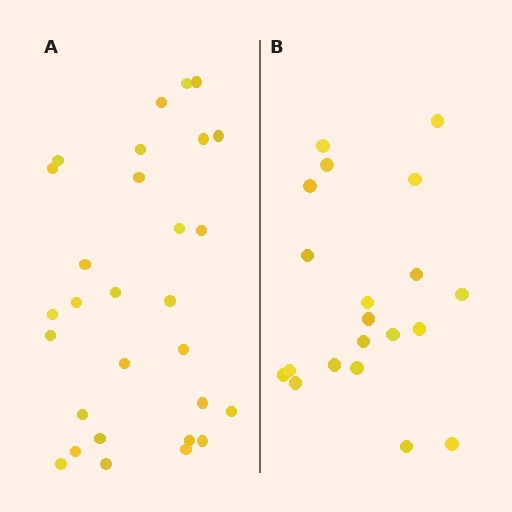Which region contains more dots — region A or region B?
Region A (the left region) has more dots.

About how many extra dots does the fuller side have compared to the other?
Region A has roughly 8 or so more dots than region B.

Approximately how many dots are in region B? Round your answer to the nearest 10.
About 20 dots.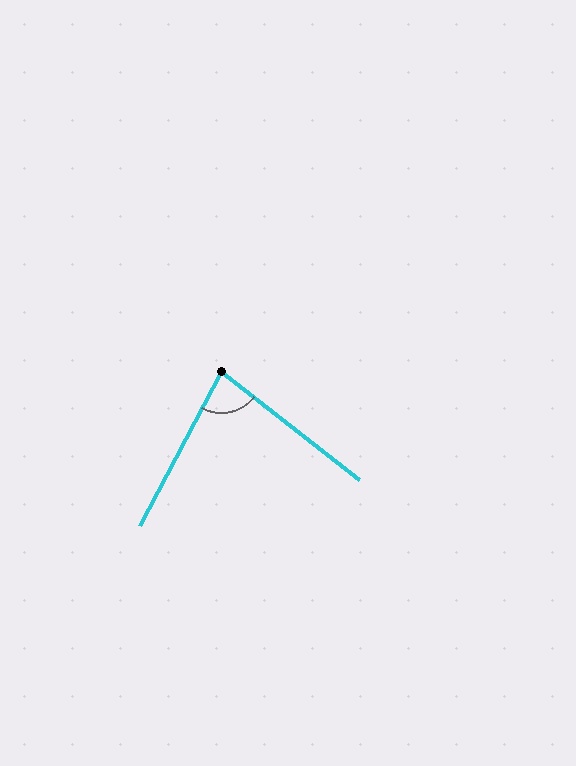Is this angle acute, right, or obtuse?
It is acute.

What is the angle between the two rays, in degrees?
Approximately 80 degrees.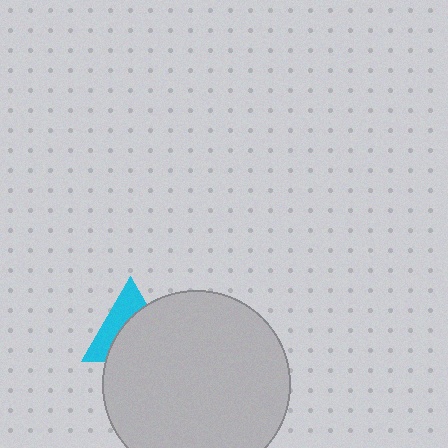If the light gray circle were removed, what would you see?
You would see the complete cyan triangle.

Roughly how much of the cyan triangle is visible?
A small part of it is visible (roughly 42%).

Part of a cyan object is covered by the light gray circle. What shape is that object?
It is a triangle.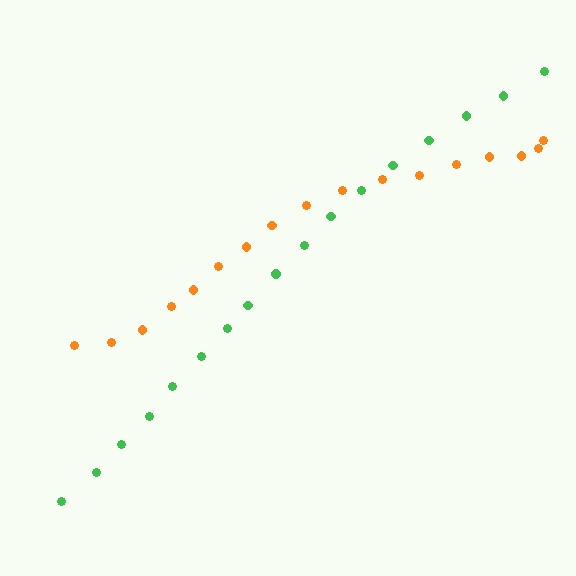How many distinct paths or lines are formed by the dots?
There are 2 distinct paths.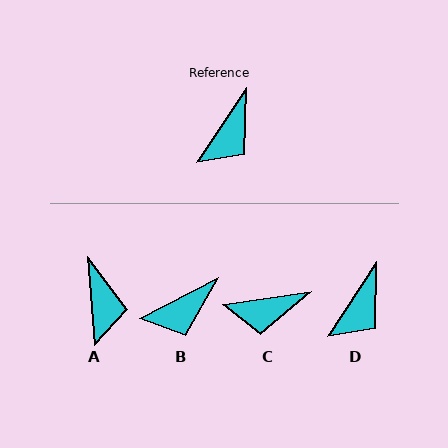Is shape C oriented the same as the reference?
No, it is off by about 49 degrees.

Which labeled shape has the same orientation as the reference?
D.